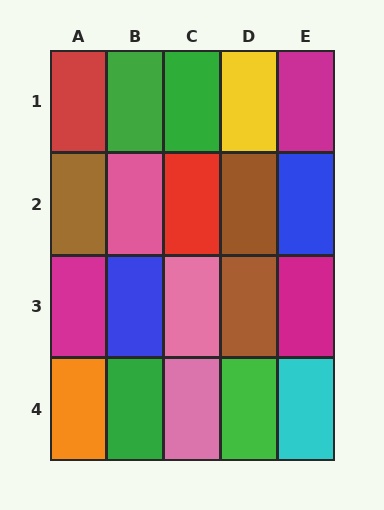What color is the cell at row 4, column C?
Pink.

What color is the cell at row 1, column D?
Yellow.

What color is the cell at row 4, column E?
Cyan.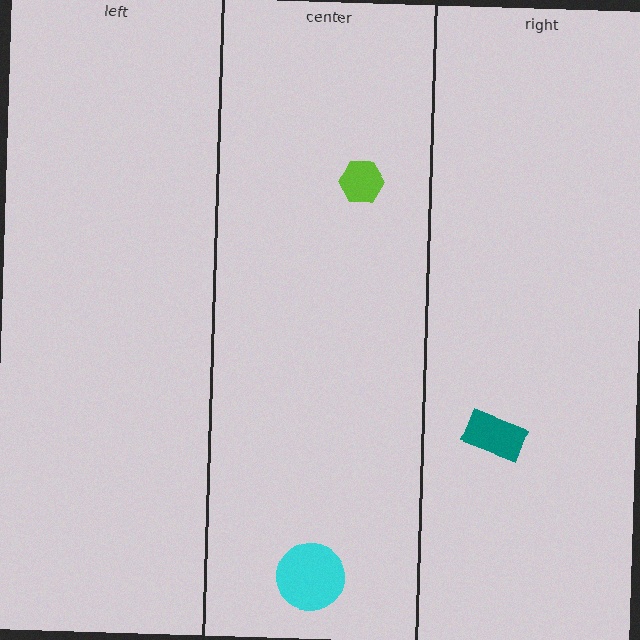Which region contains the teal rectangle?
The right region.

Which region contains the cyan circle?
The center region.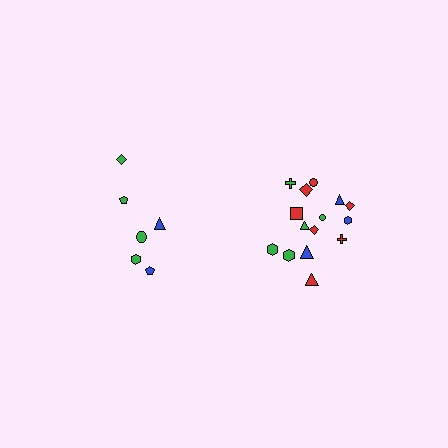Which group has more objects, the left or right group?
The right group.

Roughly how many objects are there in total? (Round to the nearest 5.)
Roughly 20 objects in total.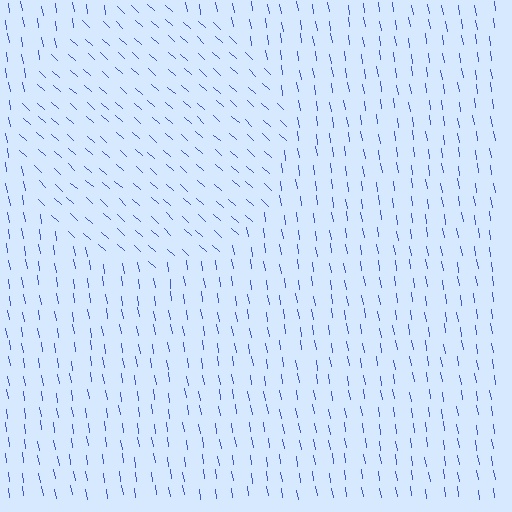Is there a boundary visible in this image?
Yes, there is a texture boundary formed by a change in line orientation.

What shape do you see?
I see a circle.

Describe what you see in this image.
The image is filled with small blue line segments. A circle region in the image has lines oriented differently from the surrounding lines, creating a visible texture boundary.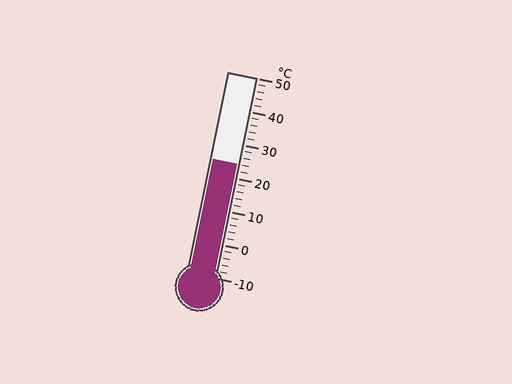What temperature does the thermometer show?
The thermometer shows approximately 24°C.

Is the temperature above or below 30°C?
The temperature is below 30°C.